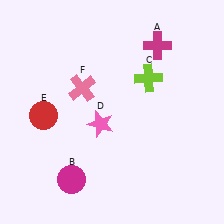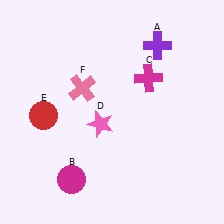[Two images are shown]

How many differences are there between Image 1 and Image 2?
There are 2 differences between the two images.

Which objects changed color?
A changed from magenta to purple. C changed from lime to magenta.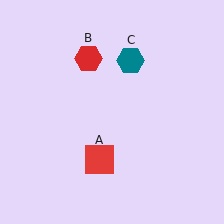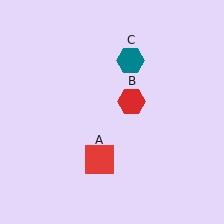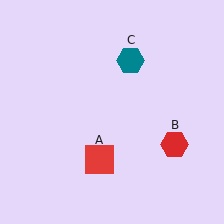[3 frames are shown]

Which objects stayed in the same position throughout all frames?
Red square (object A) and teal hexagon (object C) remained stationary.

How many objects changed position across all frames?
1 object changed position: red hexagon (object B).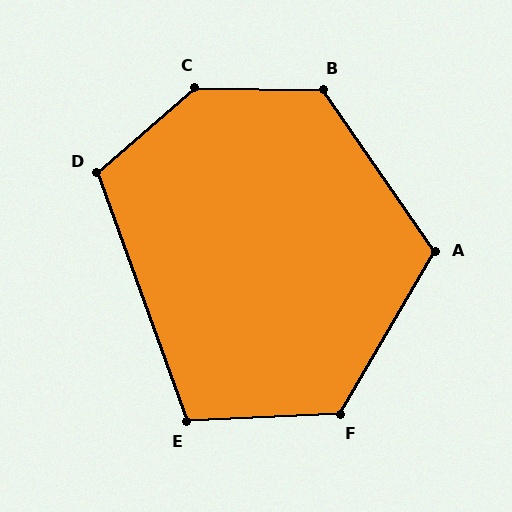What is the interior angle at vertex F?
Approximately 123 degrees (obtuse).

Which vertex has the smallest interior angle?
E, at approximately 107 degrees.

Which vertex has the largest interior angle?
C, at approximately 138 degrees.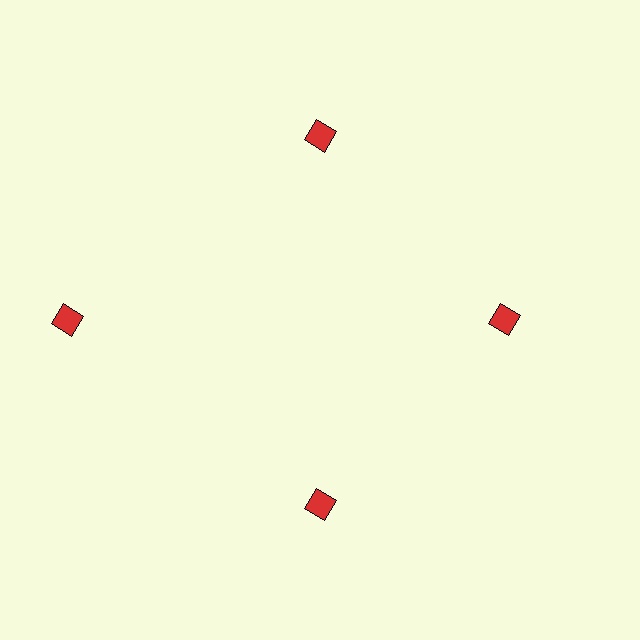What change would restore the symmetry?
The symmetry would be restored by moving it inward, back onto the ring so that all 4 diamonds sit at equal angles and equal distance from the center.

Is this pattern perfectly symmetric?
No. The 4 red diamonds are arranged in a ring, but one element near the 9 o'clock position is pushed outward from the center, breaking the 4-fold rotational symmetry.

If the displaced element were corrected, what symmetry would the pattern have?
It would have 4-fold rotational symmetry — the pattern would map onto itself every 90 degrees.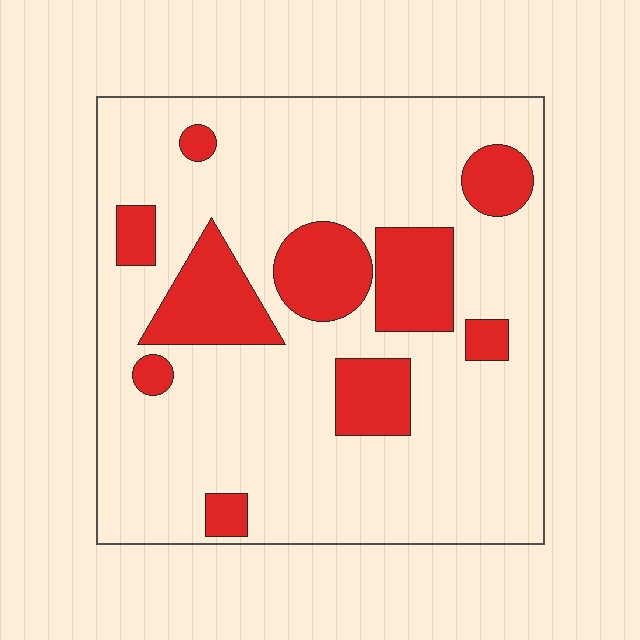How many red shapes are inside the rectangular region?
10.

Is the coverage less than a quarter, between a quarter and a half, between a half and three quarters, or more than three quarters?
Less than a quarter.